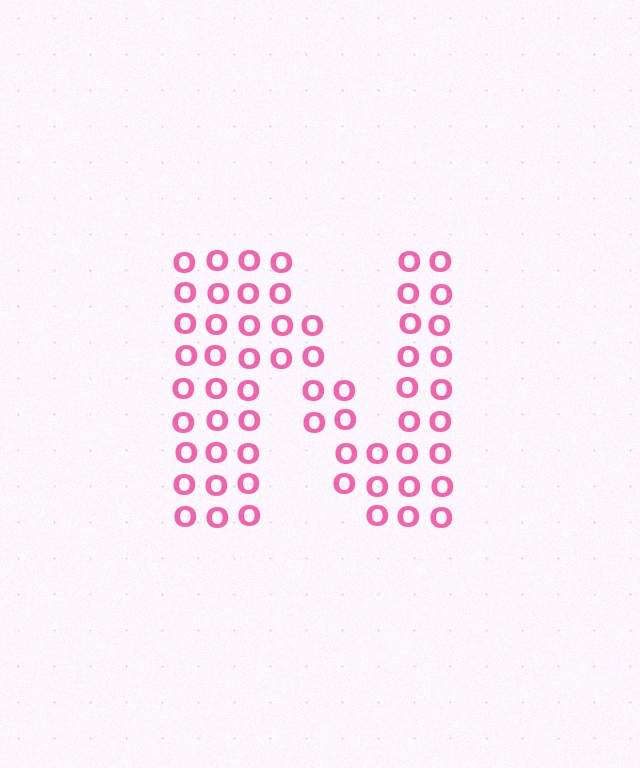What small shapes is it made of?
It is made of small letter O's.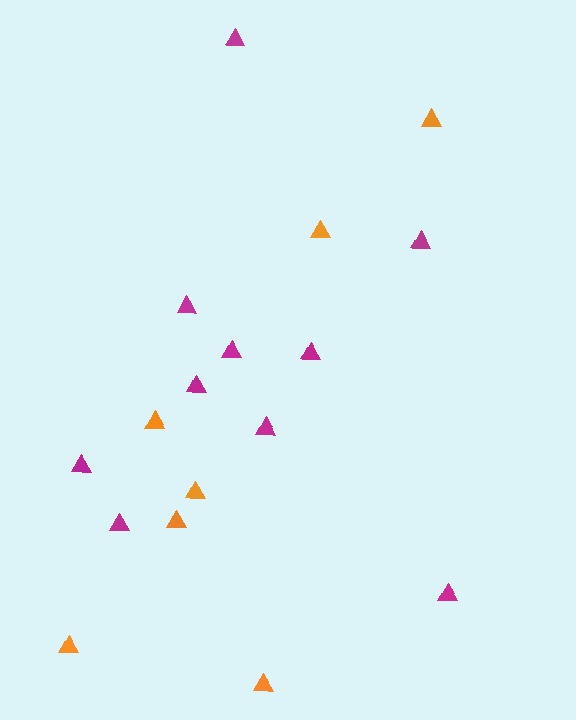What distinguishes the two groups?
There are 2 groups: one group of magenta triangles (10) and one group of orange triangles (7).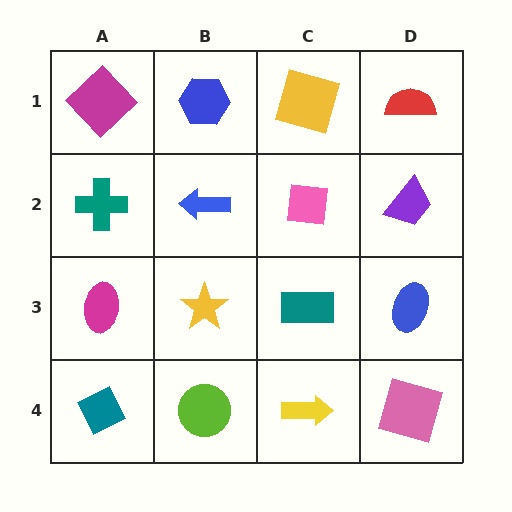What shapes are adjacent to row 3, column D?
A purple trapezoid (row 2, column D), a pink square (row 4, column D), a teal rectangle (row 3, column C).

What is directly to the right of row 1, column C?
A red semicircle.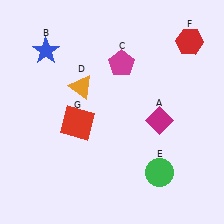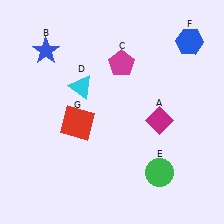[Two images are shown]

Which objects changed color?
D changed from orange to cyan. F changed from red to blue.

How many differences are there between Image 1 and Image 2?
There are 2 differences between the two images.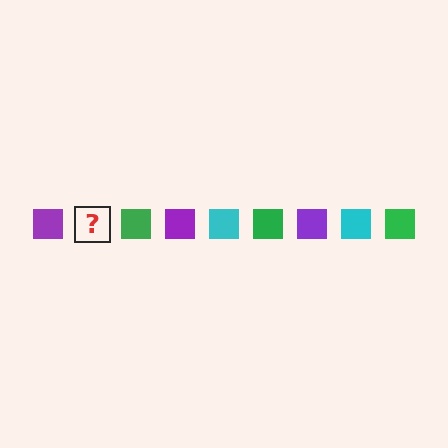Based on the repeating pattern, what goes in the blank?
The blank should be a cyan square.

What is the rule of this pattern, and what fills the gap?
The rule is that the pattern cycles through purple, cyan, green squares. The gap should be filled with a cyan square.